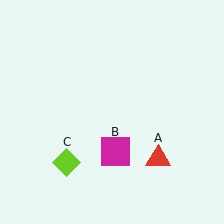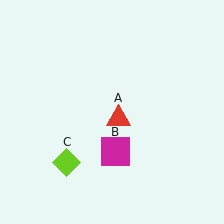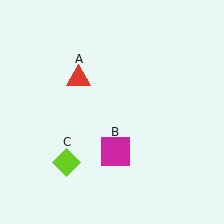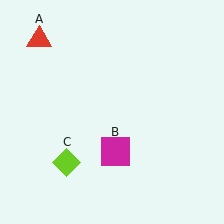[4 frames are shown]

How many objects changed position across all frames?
1 object changed position: red triangle (object A).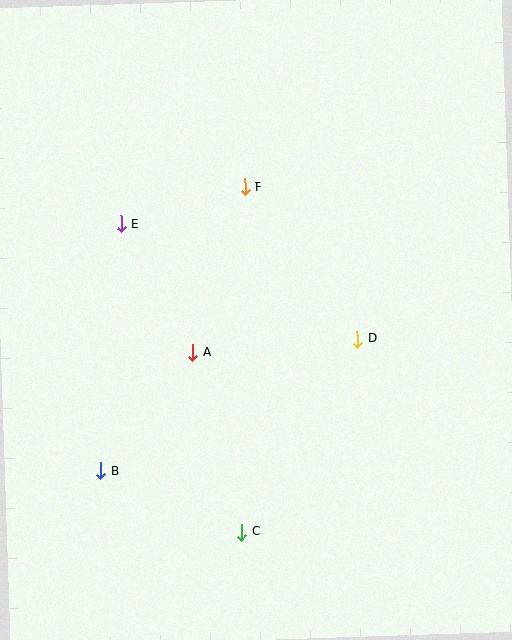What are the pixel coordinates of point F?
Point F is at (245, 187).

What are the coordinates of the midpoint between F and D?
The midpoint between F and D is at (301, 263).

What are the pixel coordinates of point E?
Point E is at (121, 224).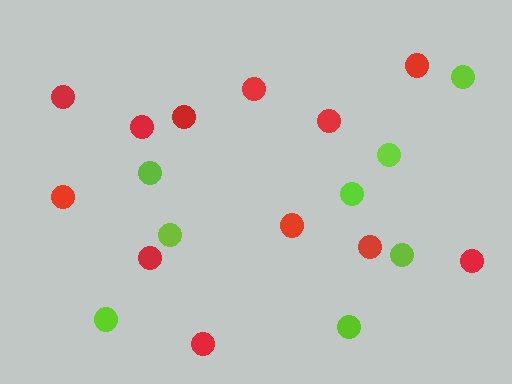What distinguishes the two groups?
There are 2 groups: one group of lime circles (8) and one group of red circles (12).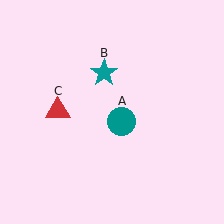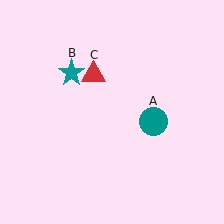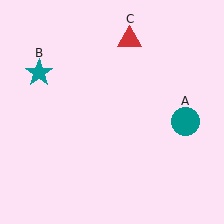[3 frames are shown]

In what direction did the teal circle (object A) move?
The teal circle (object A) moved right.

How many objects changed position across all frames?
3 objects changed position: teal circle (object A), teal star (object B), red triangle (object C).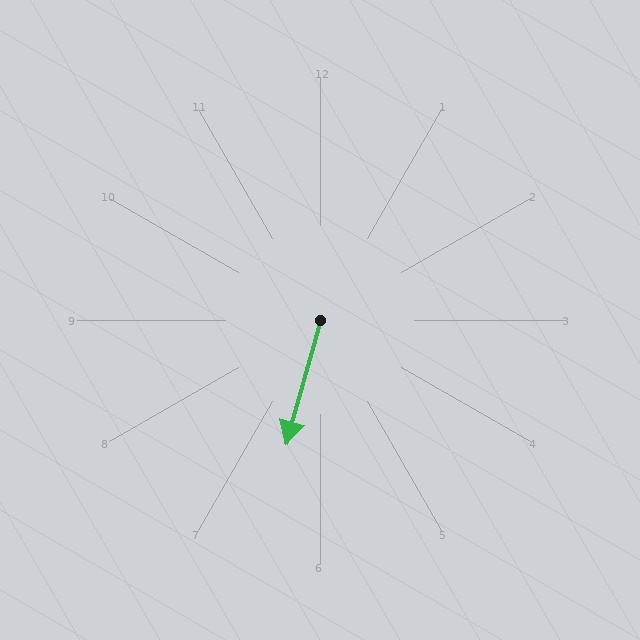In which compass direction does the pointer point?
South.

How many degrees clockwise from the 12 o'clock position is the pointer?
Approximately 196 degrees.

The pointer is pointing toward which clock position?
Roughly 7 o'clock.